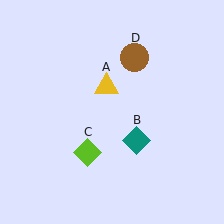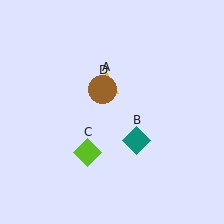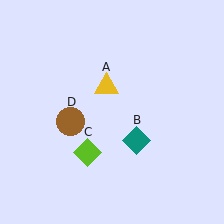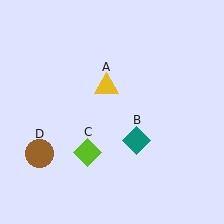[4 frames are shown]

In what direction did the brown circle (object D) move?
The brown circle (object D) moved down and to the left.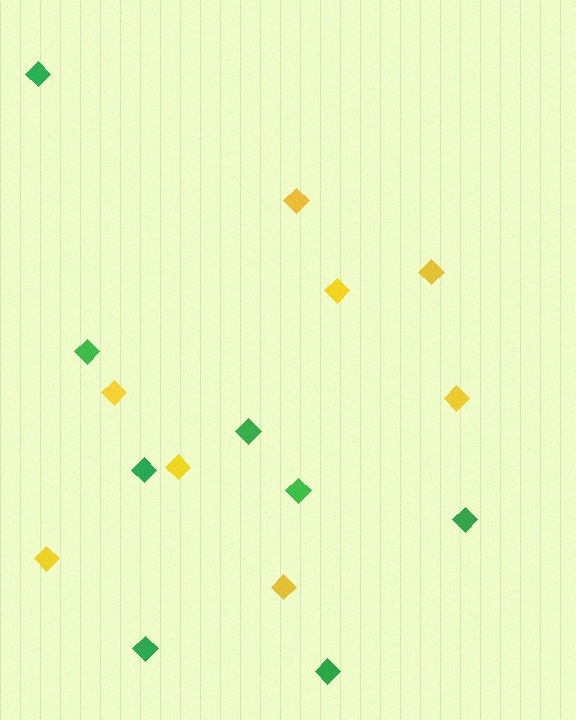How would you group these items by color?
There are 2 groups: one group of green diamonds (8) and one group of yellow diamonds (8).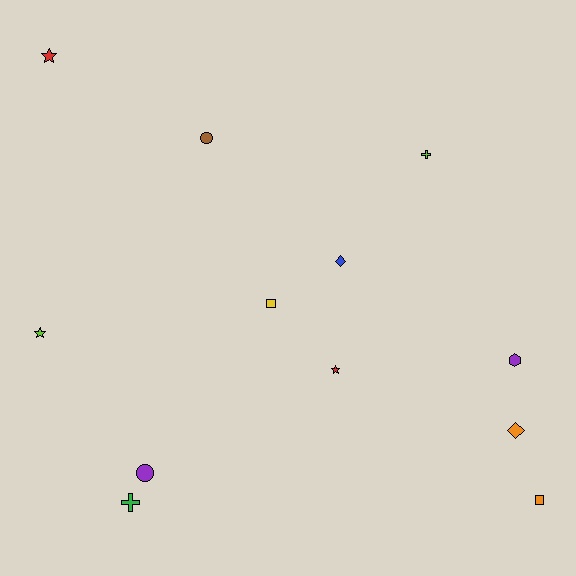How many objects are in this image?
There are 12 objects.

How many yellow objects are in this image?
There is 1 yellow object.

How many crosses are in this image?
There are 2 crosses.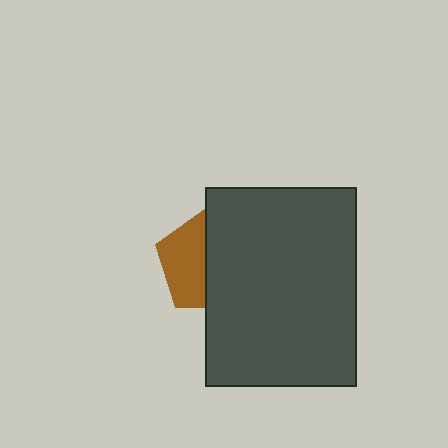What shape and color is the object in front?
The object in front is a dark gray rectangle.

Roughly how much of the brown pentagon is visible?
About half of it is visible (roughly 46%).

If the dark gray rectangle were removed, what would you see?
You would see the complete brown pentagon.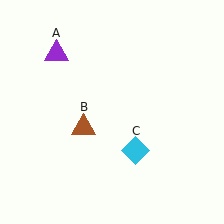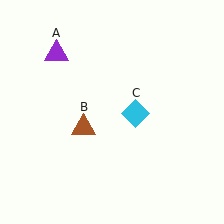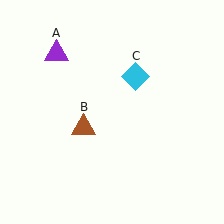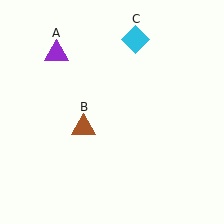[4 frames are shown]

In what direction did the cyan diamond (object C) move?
The cyan diamond (object C) moved up.